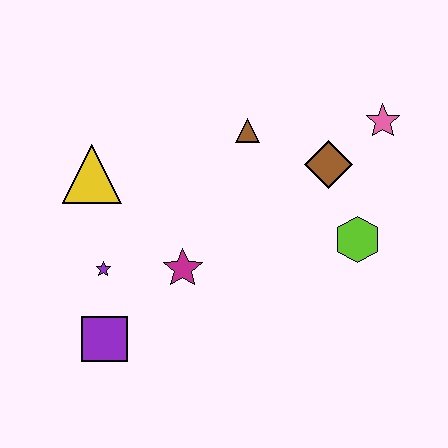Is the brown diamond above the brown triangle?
No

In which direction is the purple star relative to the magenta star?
The purple star is to the left of the magenta star.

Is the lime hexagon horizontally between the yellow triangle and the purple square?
No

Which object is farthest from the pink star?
The purple square is farthest from the pink star.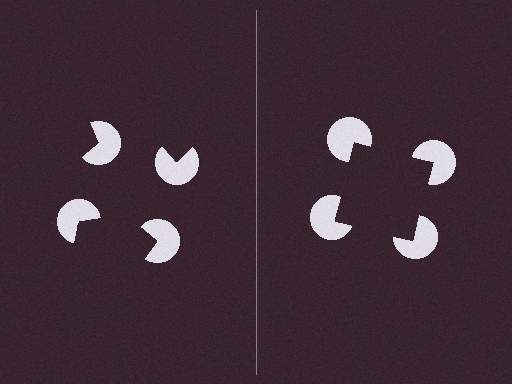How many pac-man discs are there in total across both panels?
8 — 4 on each side.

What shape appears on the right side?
An illusory square.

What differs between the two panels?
The pac-man discs are positioned identically on both sides; only the wedge orientations differ. On the right they align to a square; on the left they are misaligned.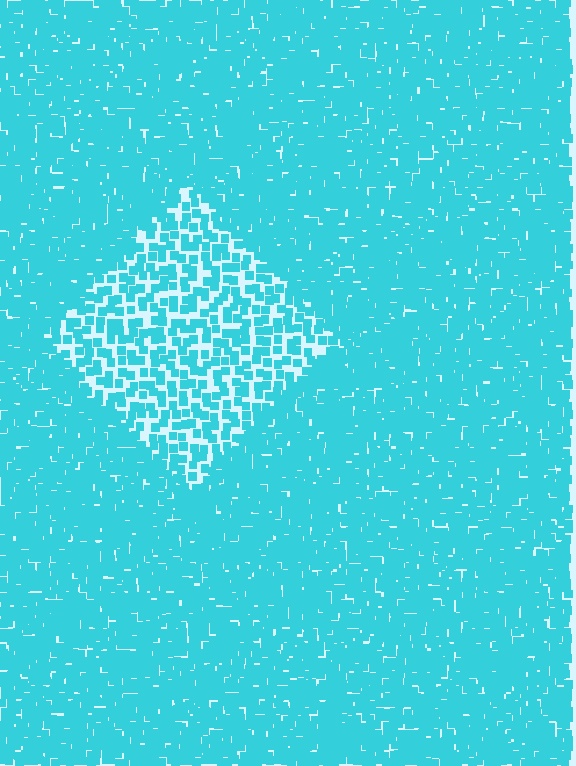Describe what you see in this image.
The image contains small cyan elements arranged at two different densities. A diamond-shaped region is visible where the elements are less densely packed than the surrounding area.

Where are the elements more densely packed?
The elements are more densely packed outside the diamond boundary.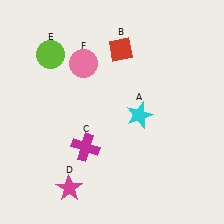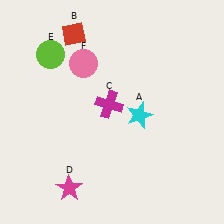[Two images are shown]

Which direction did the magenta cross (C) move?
The magenta cross (C) moved up.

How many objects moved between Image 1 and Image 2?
2 objects moved between the two images.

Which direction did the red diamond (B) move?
The red diamond (B) moved left.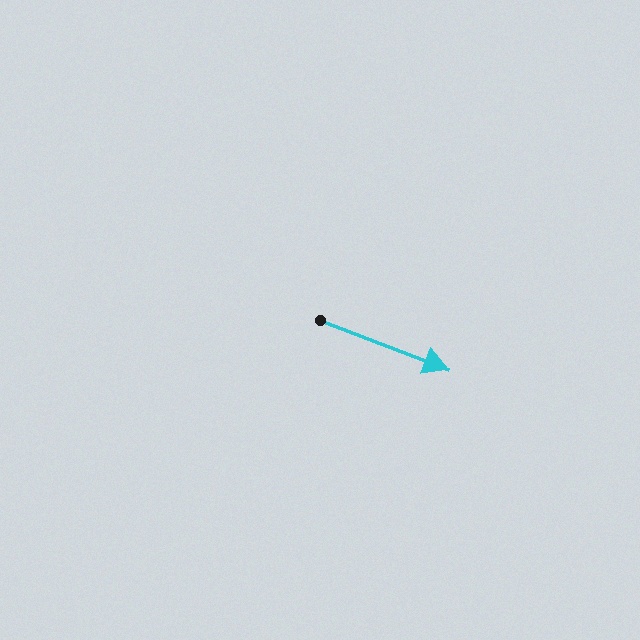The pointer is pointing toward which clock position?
Roughly 4 o'clock.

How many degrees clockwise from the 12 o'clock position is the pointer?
Approximately 111 degrees.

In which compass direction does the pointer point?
East.